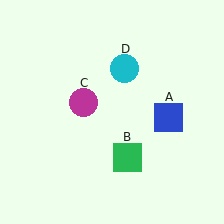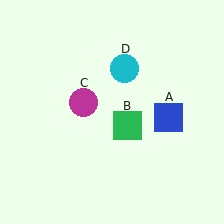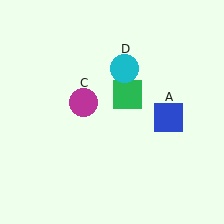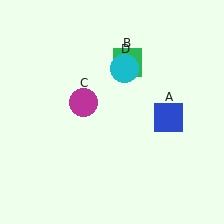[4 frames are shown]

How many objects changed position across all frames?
1 object changed position: green square (object B).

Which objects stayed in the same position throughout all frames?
Blue square (object A) and magenta circle (object C) and cyan circle (object D) remained stationary.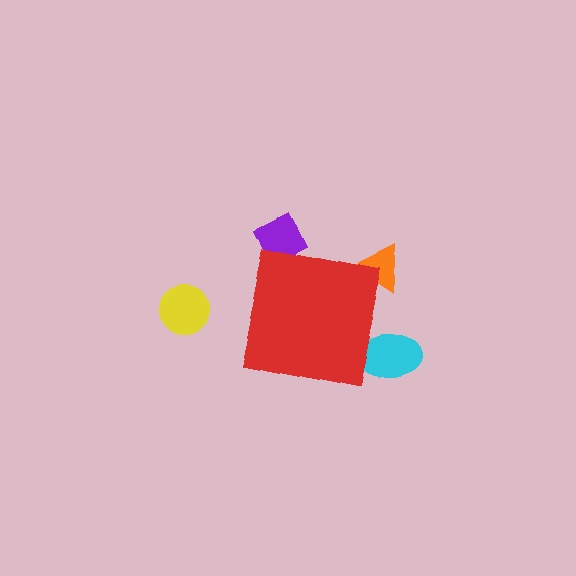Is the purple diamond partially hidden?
Yes, the purple diamond is partially hidden behind the red square.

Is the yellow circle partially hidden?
No, the yellow circle is fully visible.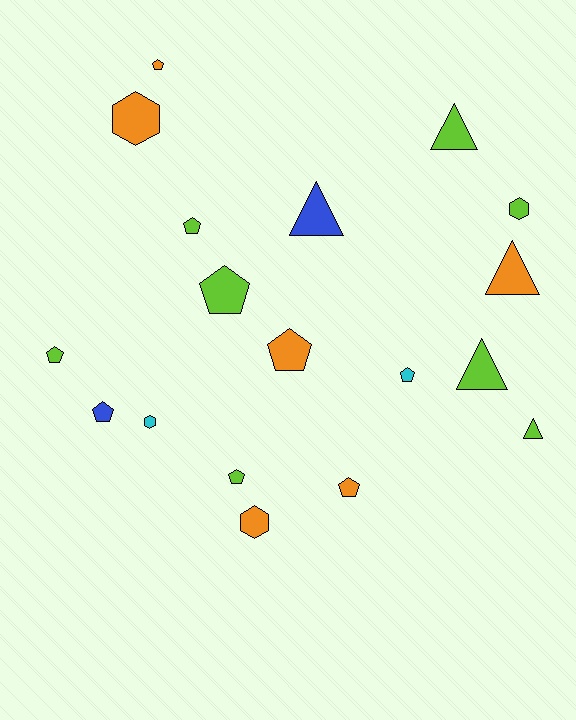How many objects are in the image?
There are 18 objects.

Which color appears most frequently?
Lime, with 8 objects.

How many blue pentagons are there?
There is 1 blue pentagon.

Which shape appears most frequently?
Pentagon, with 9 objects.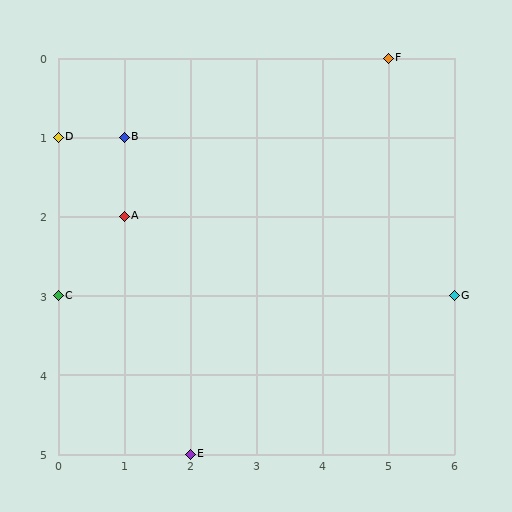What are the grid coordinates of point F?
Point F is at grid coordinates (5, 0).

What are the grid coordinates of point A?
Point A is at grid coordinates (1, 2).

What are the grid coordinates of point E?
Point E is at grid coordinates (2, 5).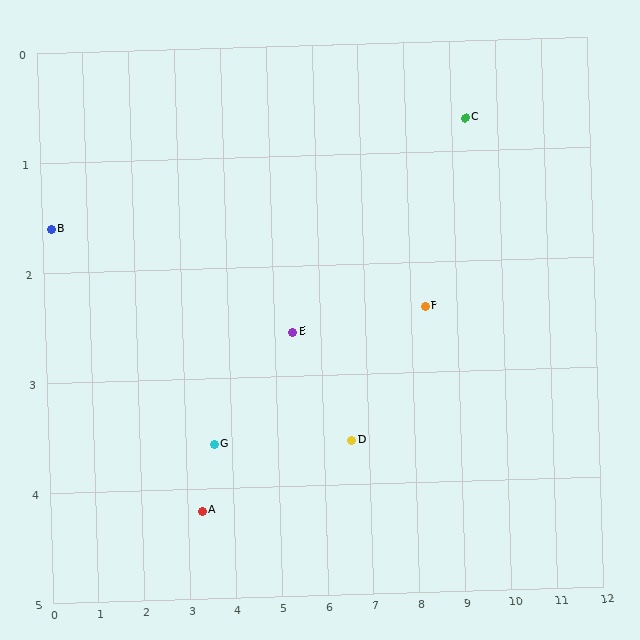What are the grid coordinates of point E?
Point E is at approximately (5.4, 2.6).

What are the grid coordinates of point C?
Point C is at approximately (9.3, 0.7).